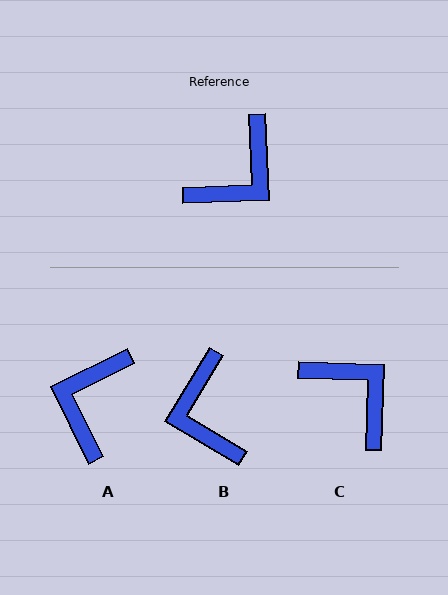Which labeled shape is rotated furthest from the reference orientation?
A, about 156 degrees away.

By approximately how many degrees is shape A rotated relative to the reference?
Approximately 156 degrees clockwise.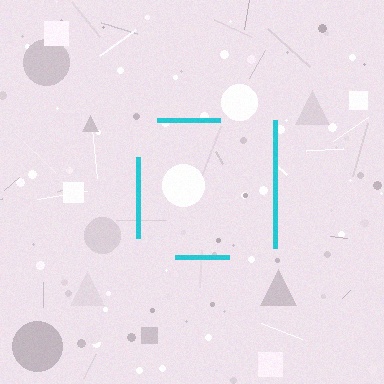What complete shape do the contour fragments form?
The contour fragments form a square.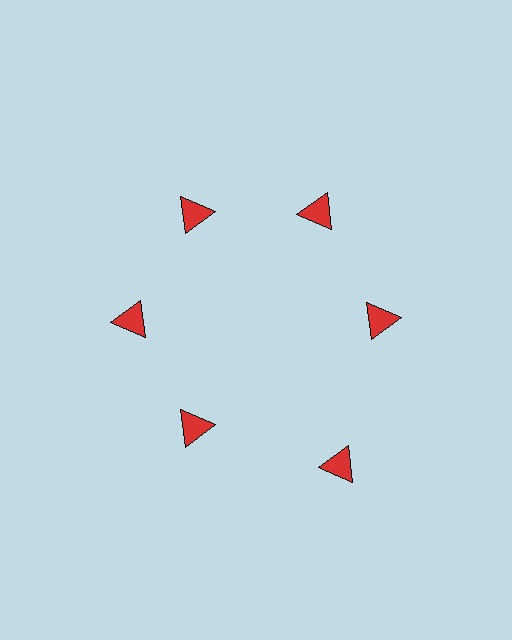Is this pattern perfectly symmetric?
No. The 6 red triangles are arranged in a ring, but one element near the 5 o'clock position is pushed outward from the center, breaking the 6-fold rotational symmetry.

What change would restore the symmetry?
The symmetry would be restored by moving it inward, back onto the ring so that all 6 triangles sit at equal angles and equal distance from the center.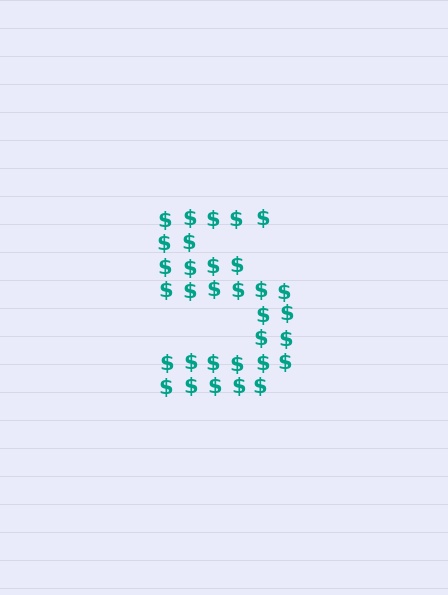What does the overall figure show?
The overall figure shows the digit 5.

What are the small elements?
The small elements are dollar signs.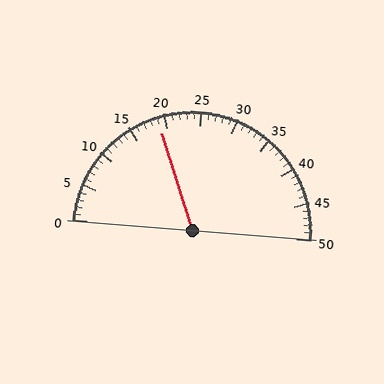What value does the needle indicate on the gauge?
The needle indicates approximately 19.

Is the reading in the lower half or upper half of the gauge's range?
The reading is in the lower half of the range (0 to 50).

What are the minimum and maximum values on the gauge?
The gauge ranges from 0 to 50.